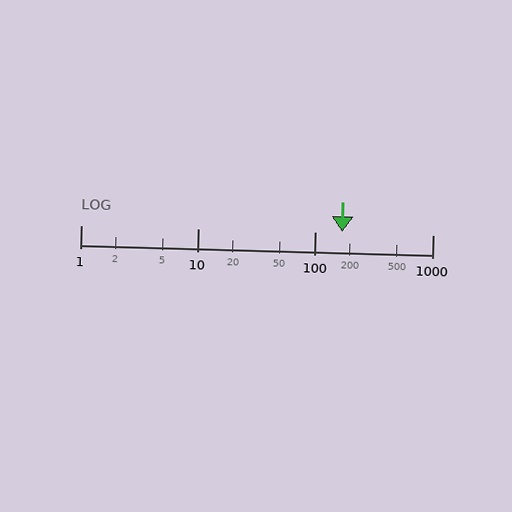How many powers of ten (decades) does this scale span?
The scale spans 3 decades, from 1 to 1000.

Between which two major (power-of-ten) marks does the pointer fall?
The pointer is between 100 and 1000.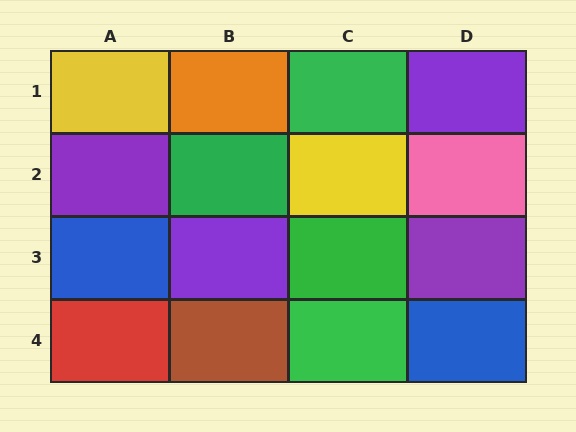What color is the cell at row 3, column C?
Green.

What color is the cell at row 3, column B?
Purple.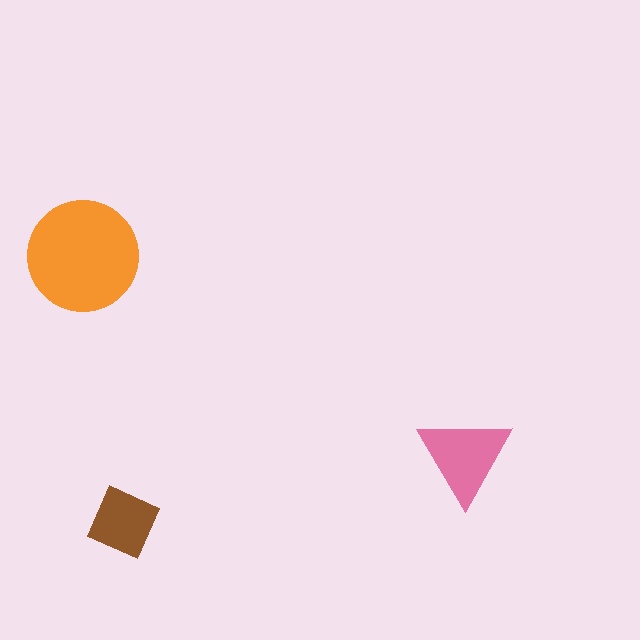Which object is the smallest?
The brown square.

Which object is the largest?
The orange circle.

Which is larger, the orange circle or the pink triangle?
The orange circle.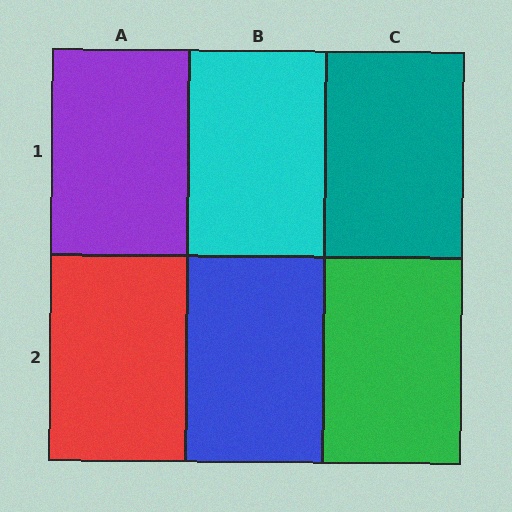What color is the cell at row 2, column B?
Blue.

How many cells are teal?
1 cell is teal.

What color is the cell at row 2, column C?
Green.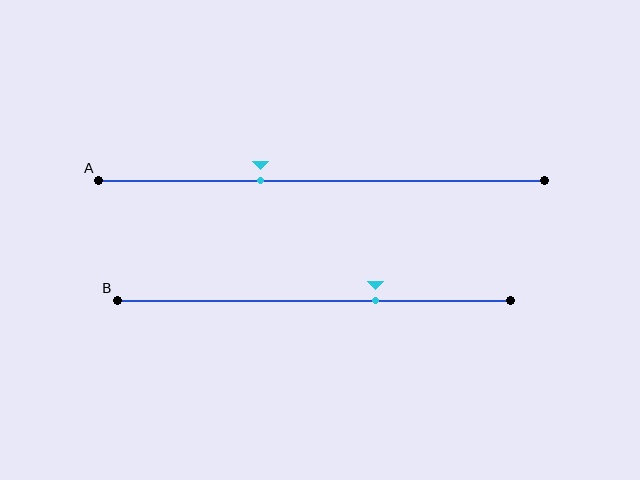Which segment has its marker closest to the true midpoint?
Segment A has its marker closest to the true midpoint.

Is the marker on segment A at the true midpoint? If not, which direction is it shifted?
No, the marker on segment A is shifted to the left by about 14% of the segment length.